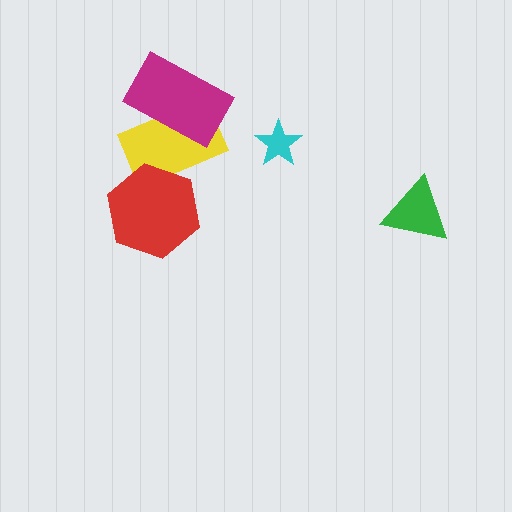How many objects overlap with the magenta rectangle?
1 object overlaps with the magenta rectangle.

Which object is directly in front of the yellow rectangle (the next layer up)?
The red hexagon is directly in front of the yellow rectangle.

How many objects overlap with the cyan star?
0 objects overlap with the cyan star.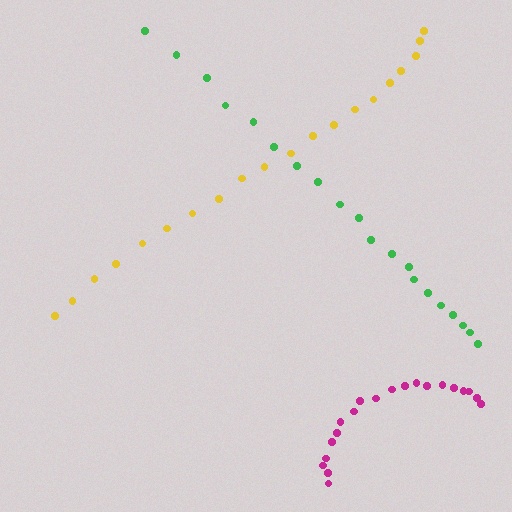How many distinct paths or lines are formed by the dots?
There are 3 distinct paths.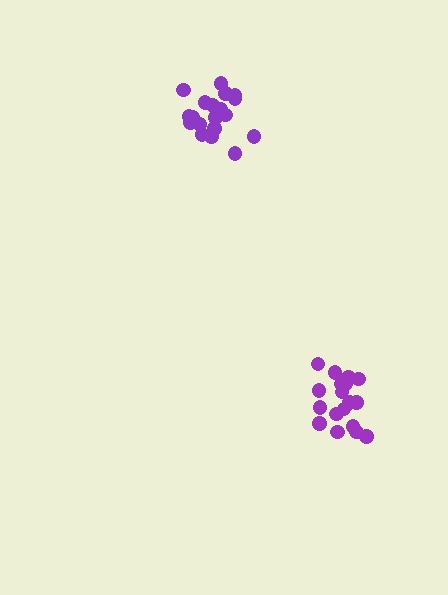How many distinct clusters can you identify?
There are 2 distinct clusters.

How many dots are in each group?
Group 1: 19 dots, Group 2: 18 dots (37 total).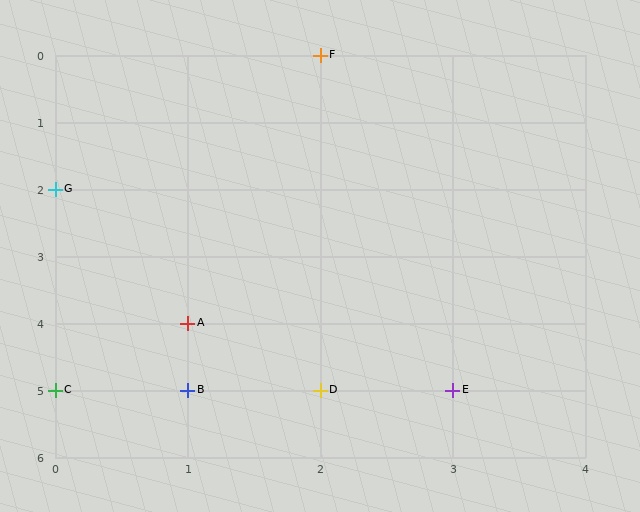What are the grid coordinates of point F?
Point F is at grid coordinates (2, 0).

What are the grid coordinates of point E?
Point E is at grid coordinates (3, 5).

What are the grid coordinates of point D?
Point D is at grid coordinates (2, 5).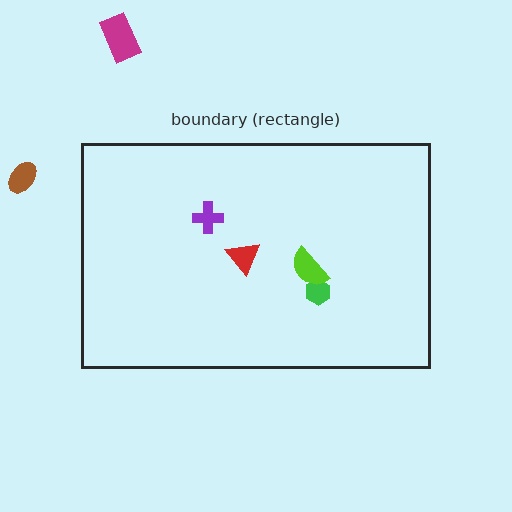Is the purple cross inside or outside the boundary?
Inside.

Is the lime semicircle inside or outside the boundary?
Inside.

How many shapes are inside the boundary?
4 inside, 2 outside.